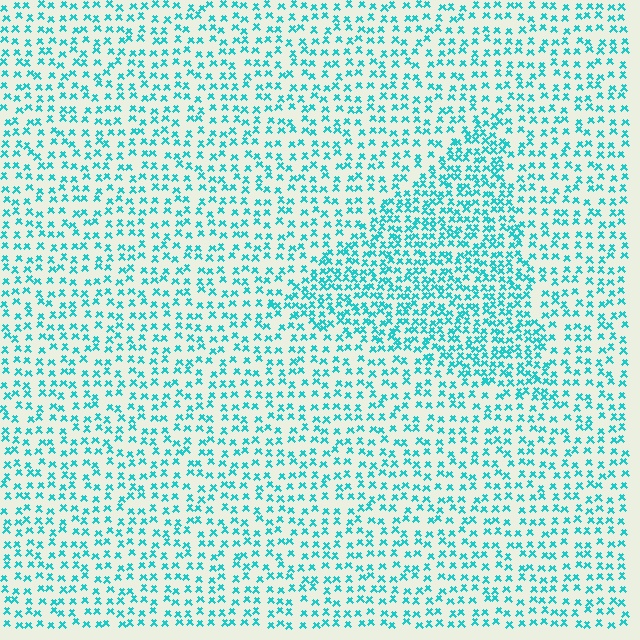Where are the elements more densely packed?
The elements are more densely packed inside the triangle boundary.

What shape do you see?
I see a triangle.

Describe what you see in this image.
The image contains small cyan elements arranged at two different densities. A triangle-shaped region is visible where the elements are more densely packed than the surrounding area.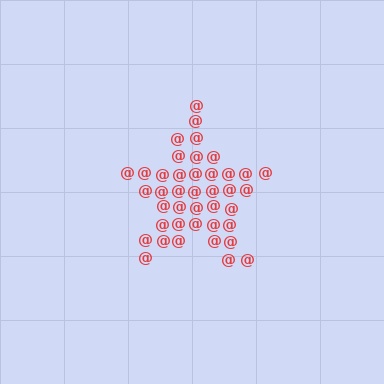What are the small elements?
The small elements are at signs.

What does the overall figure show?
The overall figure shows a star.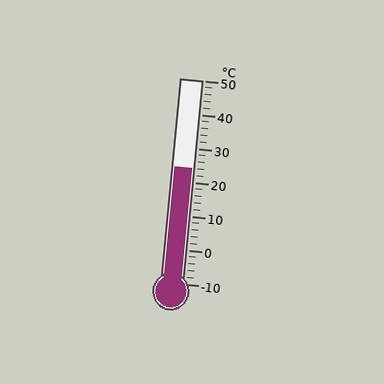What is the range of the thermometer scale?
The thermometer scale ranges from -10°C to 50°C.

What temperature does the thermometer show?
The thermometer shows approximately 24°C.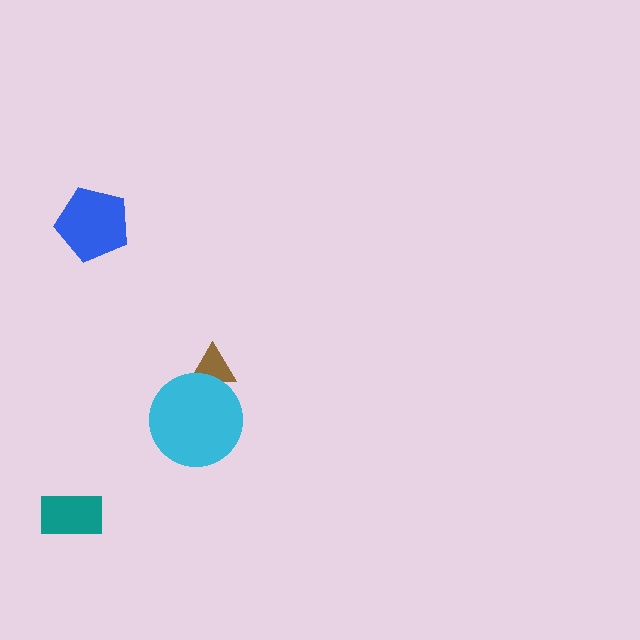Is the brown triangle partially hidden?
Yes, it is partially covered by another shape.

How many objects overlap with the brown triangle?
1 object overlaps with the brown triangle.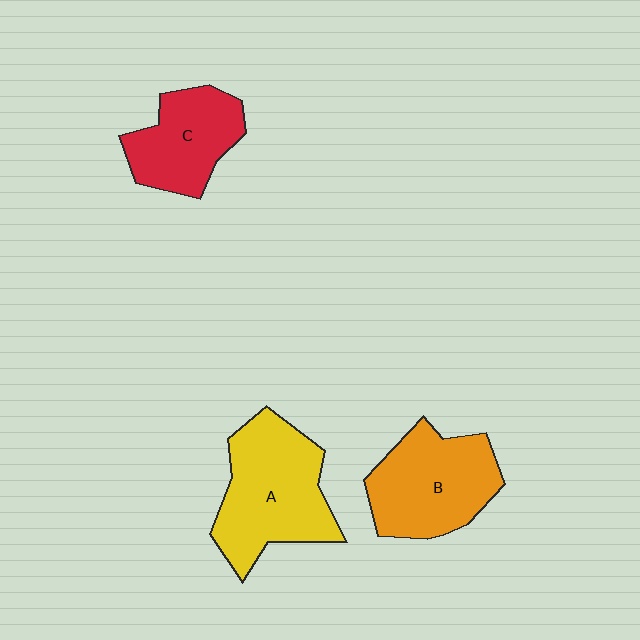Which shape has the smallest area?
Shape C (red).